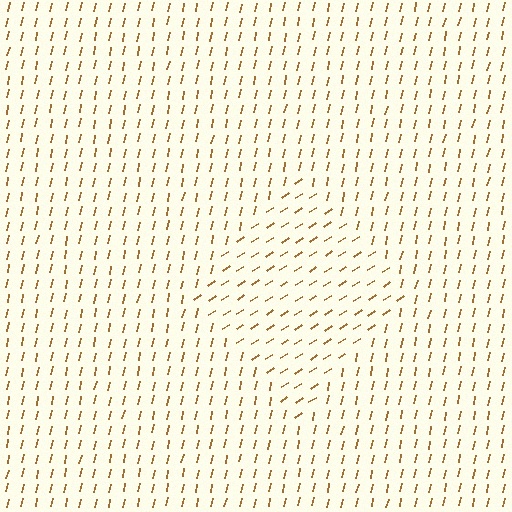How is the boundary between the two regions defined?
The boundary is defined purely by a change in line orientation (approximately 45 degrees difference). All lines are the same color and thickness.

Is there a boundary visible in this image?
Yes, there is a texture boundary formed by a change in line orientation.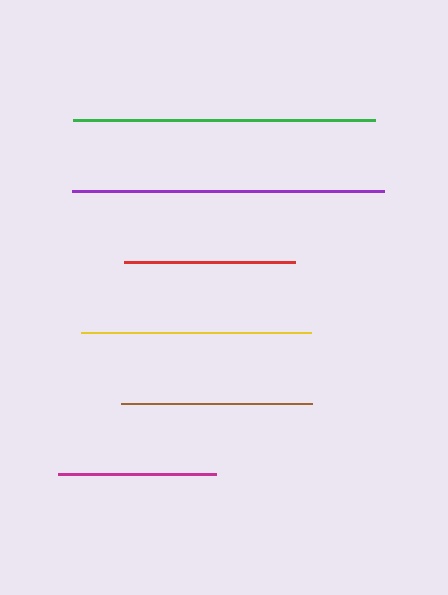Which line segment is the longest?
The purple line is the longest at approximately 312 pixels.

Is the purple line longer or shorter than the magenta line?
The purple line is longer than the magenta line.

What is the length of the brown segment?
The brown segment is approximately 191 pixels long.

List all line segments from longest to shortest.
From longest to shortest: purple, green, yellow, brown, red, magenta.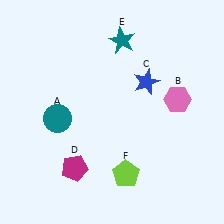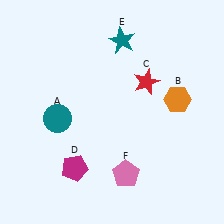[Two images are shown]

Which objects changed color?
B changed from pink to orange. C changed from blue to red. F changed from lime to pink.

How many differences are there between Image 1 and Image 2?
There are 3 differences between the two images.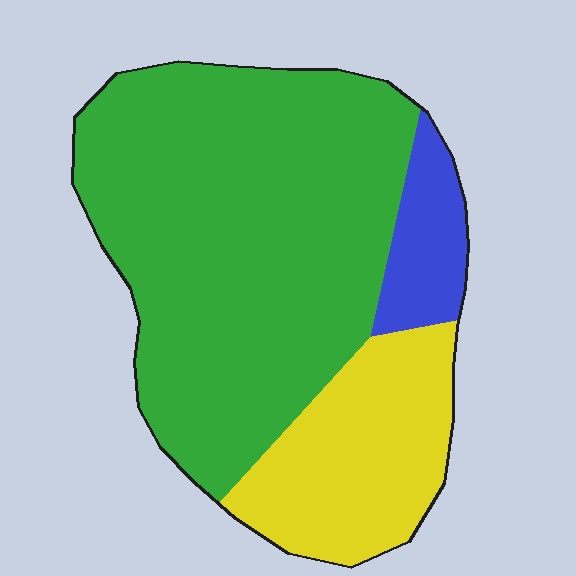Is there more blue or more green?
Green.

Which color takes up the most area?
Green, at roughly 70%.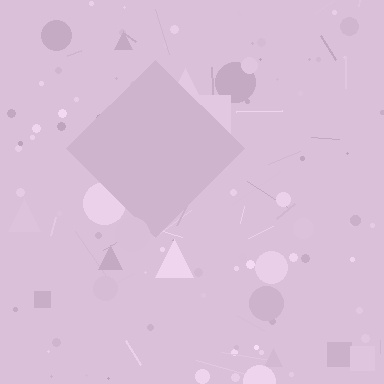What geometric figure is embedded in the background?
A diamond is embedded in the background.